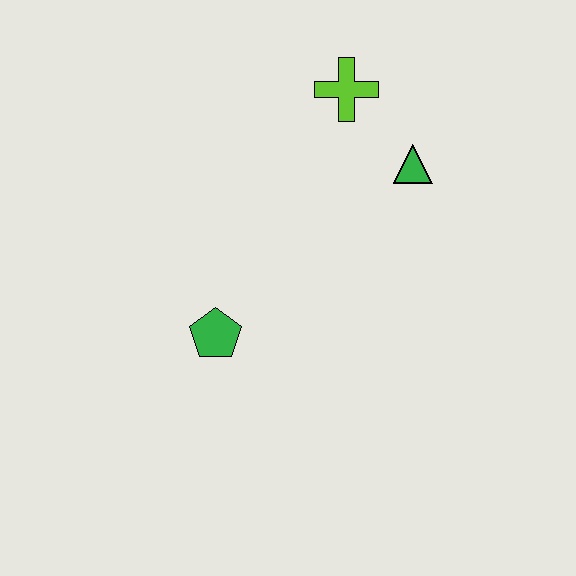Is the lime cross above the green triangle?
Yes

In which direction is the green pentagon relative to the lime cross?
The green pentagon is below the lime cross.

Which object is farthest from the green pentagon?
The lime cross is farthest from the green pentagon.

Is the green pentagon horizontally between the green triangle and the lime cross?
No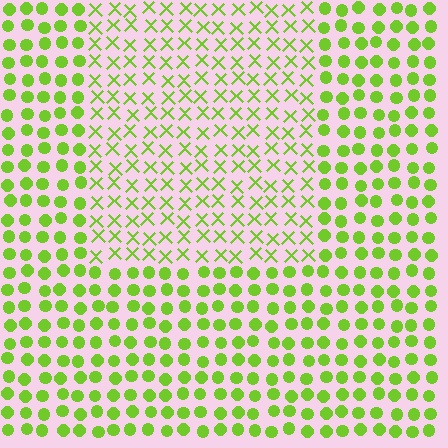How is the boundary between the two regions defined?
The boundary is defined by a change in element shape: X marks inside vs. circles outside. All elements share the same color and spacing.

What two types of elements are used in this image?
The image uses X marks inside the rectangle region and circles outside it.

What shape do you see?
I see a rectangle.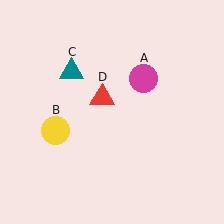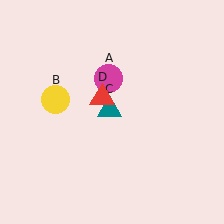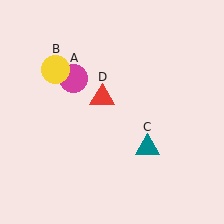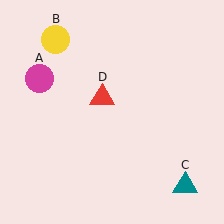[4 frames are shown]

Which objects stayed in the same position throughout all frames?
Red triangle (object D) remained stationary.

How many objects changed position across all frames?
3 objects changed position: magenta circle (object A), yellow circle (object B), teal triangle (object C).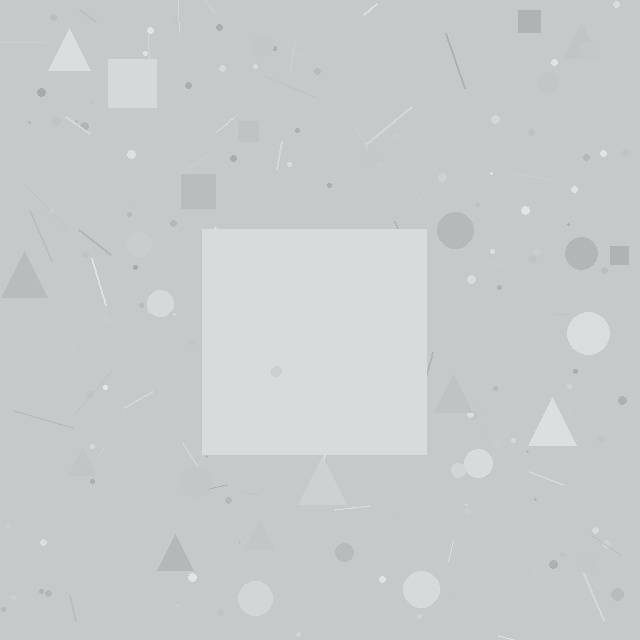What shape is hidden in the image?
A square is hidden in the image.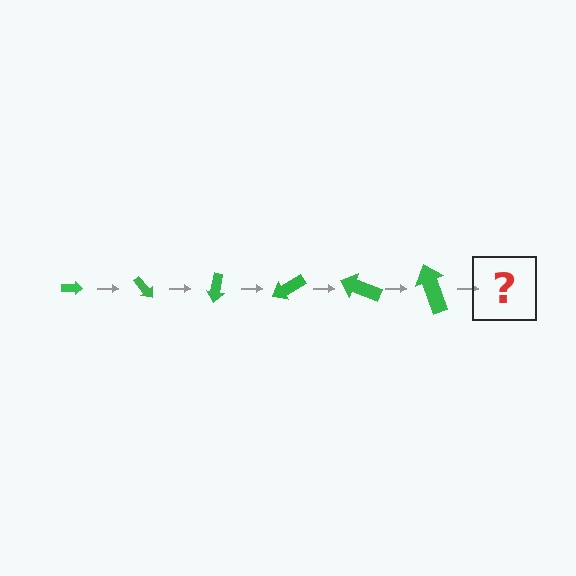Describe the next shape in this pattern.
It should be an arrow, larger than the previous one and rotated 300 degrees from the start.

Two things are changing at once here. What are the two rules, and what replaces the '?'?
The two rules are that the arrow grows larger each step and it rotates 50 degrees each step. The '?' should be an arrow, larger than the previous one and rotated 300 degrees from the start.